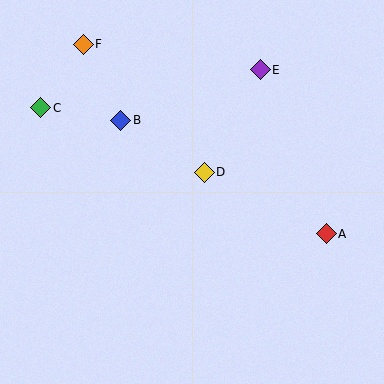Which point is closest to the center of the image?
Point D at (204, 172) is closest to the center.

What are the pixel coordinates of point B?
Point B is at (121, 120).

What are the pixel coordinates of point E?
Point E is at (260, 70).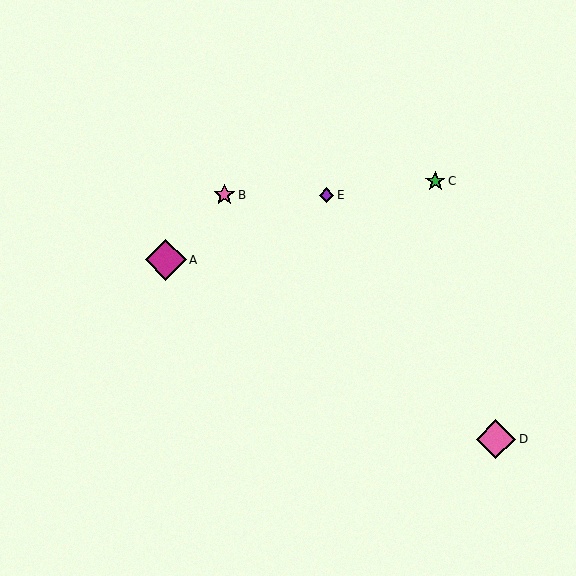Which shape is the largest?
The magenta diamond (labeled A) is the largest.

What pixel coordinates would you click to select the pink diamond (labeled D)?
Click at (496, 439) to select the pink diamond D.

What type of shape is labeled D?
Shape D is a pink diamond.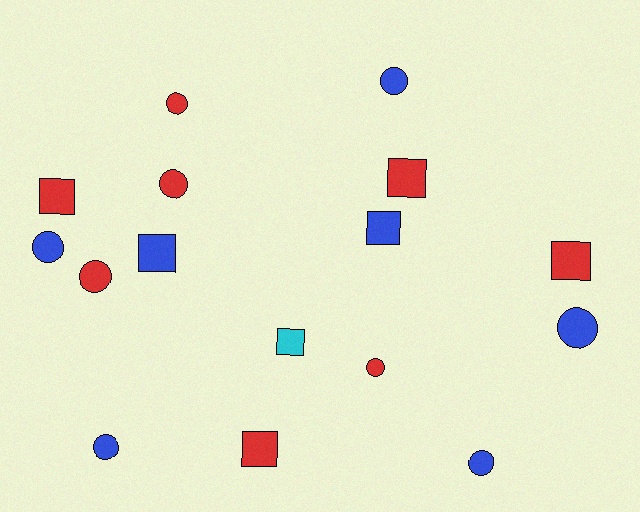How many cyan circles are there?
There are no cyan circles.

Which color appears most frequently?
Red, with 8 objects.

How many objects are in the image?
There are 16 objects.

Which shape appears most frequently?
Circle, with 9 objects.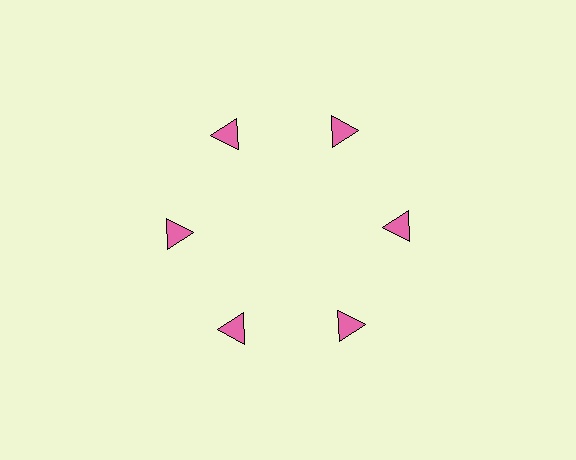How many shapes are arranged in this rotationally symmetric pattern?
There are 6 shapes, arranged in 6 groups of 1.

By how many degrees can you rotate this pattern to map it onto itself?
The pattern maps onto itself every 60 degrees of rotation.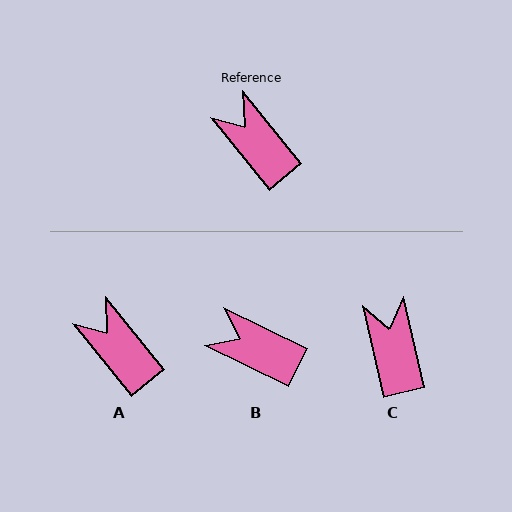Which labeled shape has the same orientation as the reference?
A.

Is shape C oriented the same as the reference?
No, it is off by about 26 degrees.